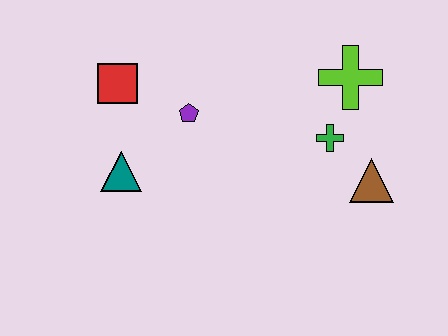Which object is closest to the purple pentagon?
The red square is closest to the purple pentagon.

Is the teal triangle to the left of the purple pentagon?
Yes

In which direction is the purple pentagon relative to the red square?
The purple pentagon is to the right of the red square.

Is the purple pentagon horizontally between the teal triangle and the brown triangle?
Yes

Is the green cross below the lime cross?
Yes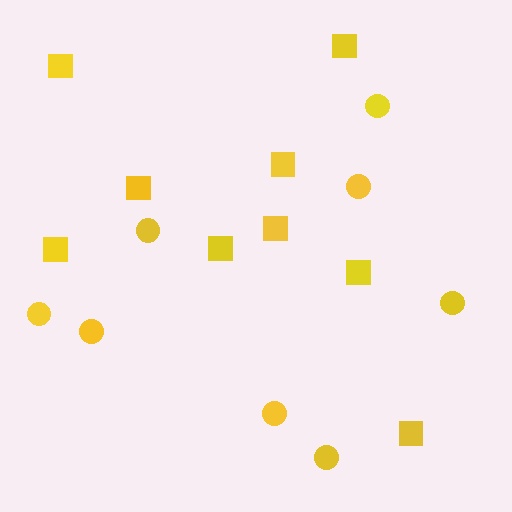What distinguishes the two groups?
There are 2 groups: one group of circles (8) and one group of squares (9).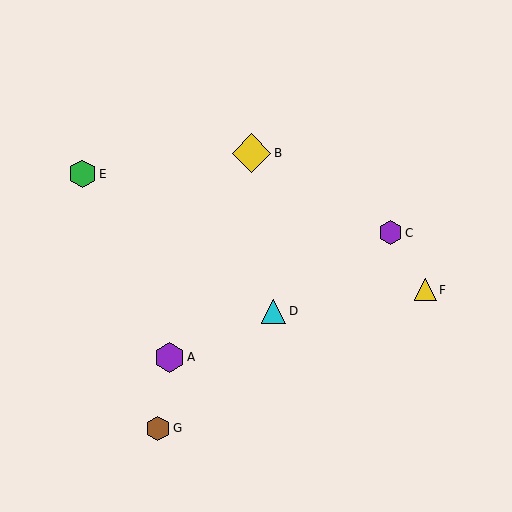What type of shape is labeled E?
Shape E is a green hexagon.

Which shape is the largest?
The yellow diamond (labeled B) is the largest.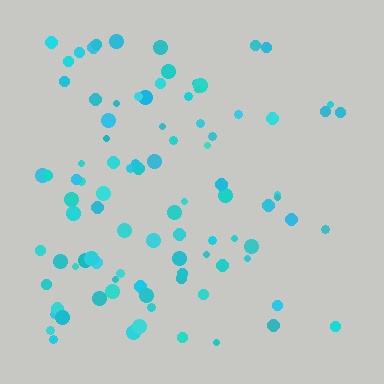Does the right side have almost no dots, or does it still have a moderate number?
Still a moderate number, just noticeably fewer than the left.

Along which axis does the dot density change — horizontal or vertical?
Horizontal.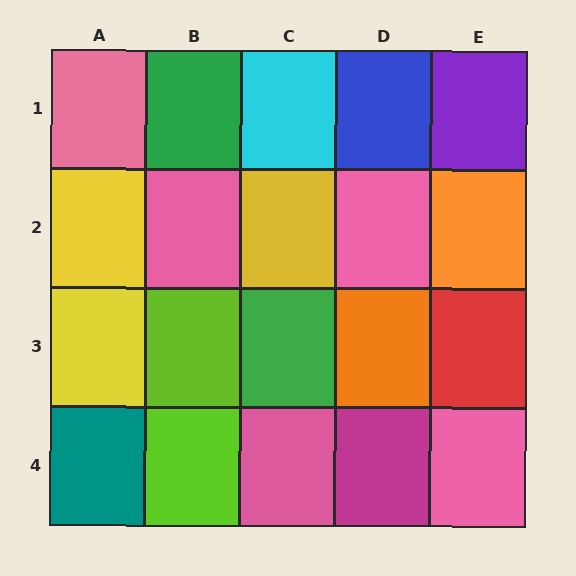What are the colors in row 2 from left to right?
Yellow, pink, yellow, pink, orange.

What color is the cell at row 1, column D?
Blue.